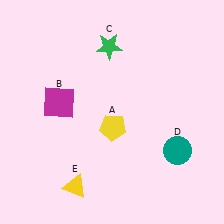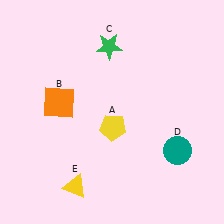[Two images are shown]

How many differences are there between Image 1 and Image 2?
There is 1 difference between the two images.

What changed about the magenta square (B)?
In Image 1, B is magenta. In Image 2, it changed to orange.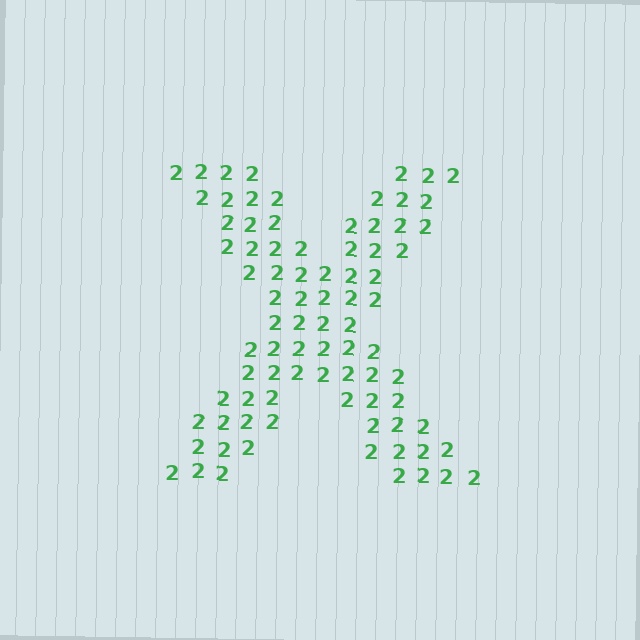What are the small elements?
The small elements are digit 2's.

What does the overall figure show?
The overall figure shows the letter X.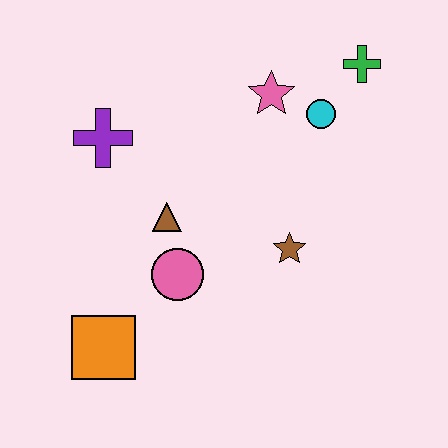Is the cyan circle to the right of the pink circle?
Yes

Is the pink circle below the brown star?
Yes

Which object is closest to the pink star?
The cyan circle is closest to the pink star.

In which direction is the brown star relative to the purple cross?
The brown star is to the right of the purple cross.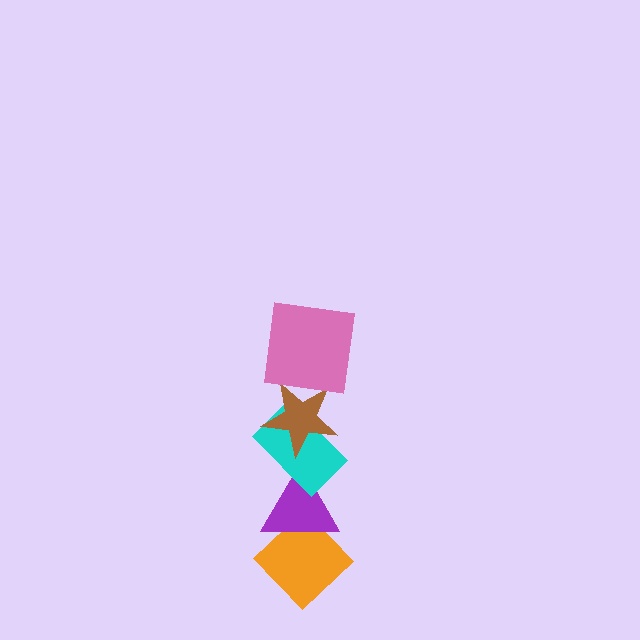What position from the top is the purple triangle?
The purple triangle is 4th from the top.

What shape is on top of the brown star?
The pink square is on top of the brown star.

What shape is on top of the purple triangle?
The cyan rectangle is on top of the purple triangle.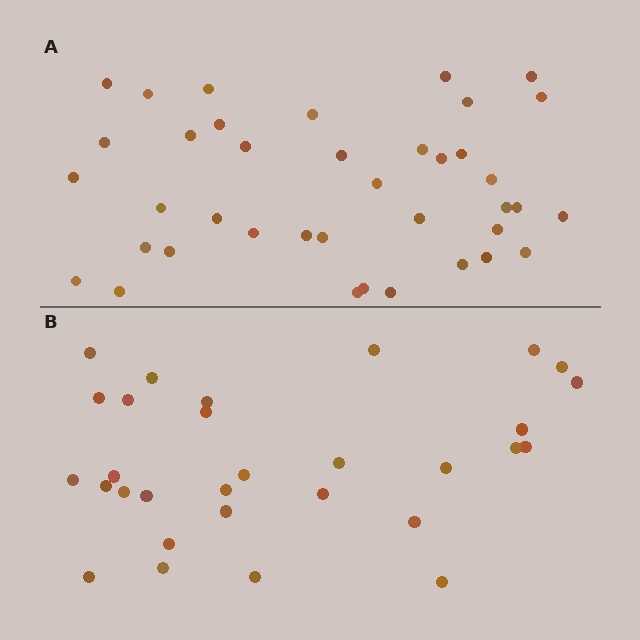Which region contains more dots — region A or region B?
Region A (the top region) has more dots.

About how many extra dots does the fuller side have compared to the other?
Region A has roughly 8 or so more dots than region B.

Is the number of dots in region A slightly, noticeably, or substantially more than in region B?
Region A has noticeably more, but not dramatically so. The ratio is roughly 1.3 to 1.